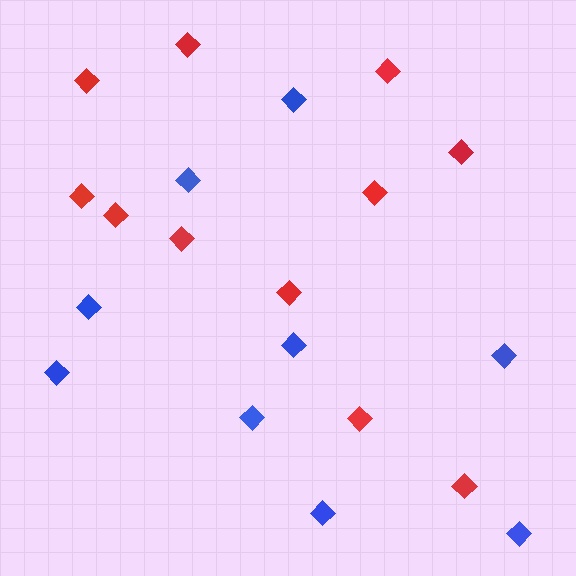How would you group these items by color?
There are 2 groups: one group of red diamonds (11) and one group of blue diamonds (9).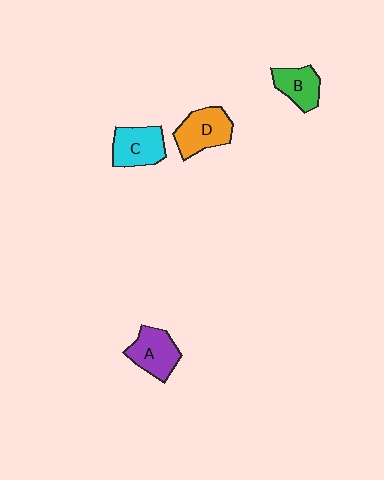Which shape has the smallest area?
Shape B (green).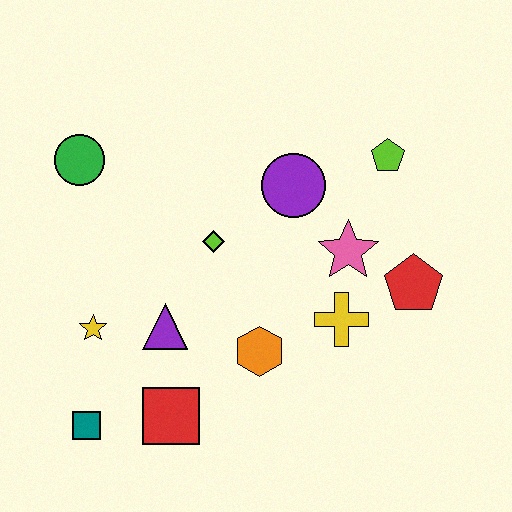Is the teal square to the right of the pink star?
No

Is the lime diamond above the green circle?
No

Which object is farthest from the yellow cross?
The green circle is farthest from the yellow cross.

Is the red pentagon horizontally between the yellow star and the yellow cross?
No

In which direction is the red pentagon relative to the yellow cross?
The red pentagon is to the right of the yellow cross.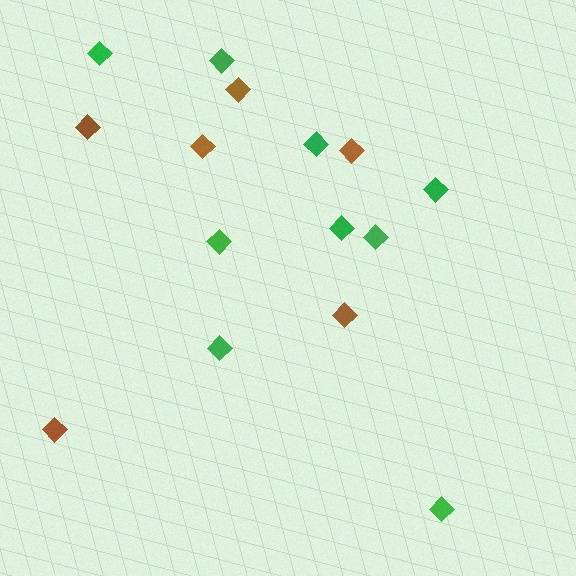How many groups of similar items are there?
There are 2 groups: one group of green diamonds (9) and one group of brown diamonds (6).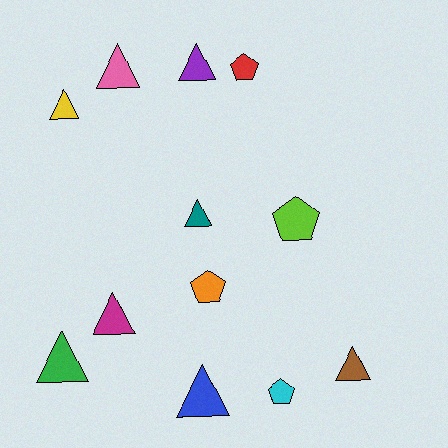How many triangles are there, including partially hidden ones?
There are 8 triangles.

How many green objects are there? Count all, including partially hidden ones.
There is 1 green object.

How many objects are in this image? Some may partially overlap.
There are 12 objects.